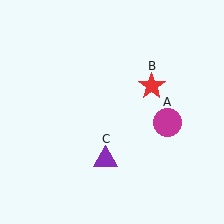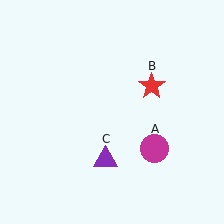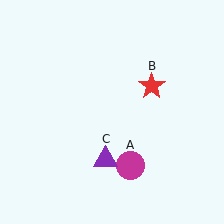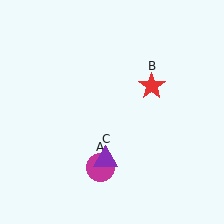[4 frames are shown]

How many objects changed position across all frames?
1 object changed position: magenta circle (object A).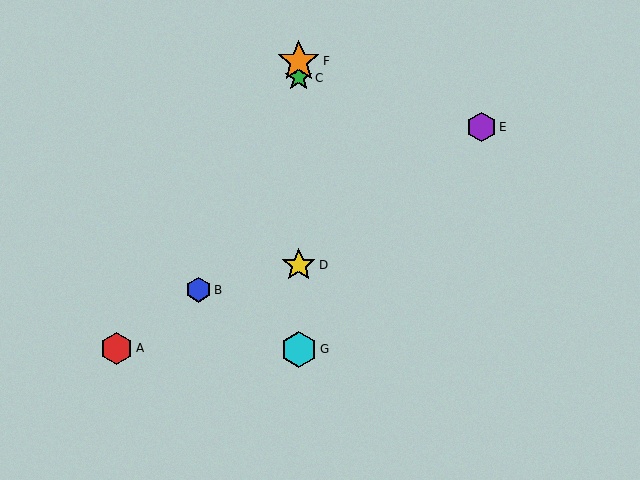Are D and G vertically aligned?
Yes, both are at x≈299.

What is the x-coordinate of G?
Object G is at x≈299.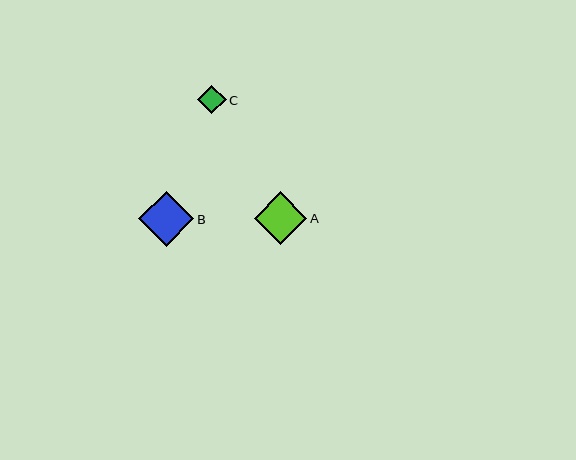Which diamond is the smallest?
Diamond C is the smallest with a size of approximately 28 pixels.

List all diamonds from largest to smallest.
From largest to smallest: B, A, C.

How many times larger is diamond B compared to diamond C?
Diamond B is approximately 2.0 times the size of diamond C.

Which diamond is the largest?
Diamond B is the largest with a size of approximately 55 pixels.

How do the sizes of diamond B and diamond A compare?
Diamond B and diamond A are approximately the same size.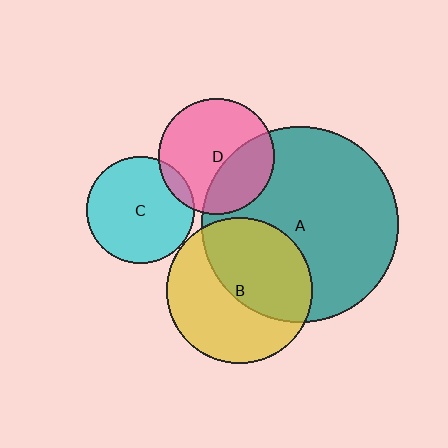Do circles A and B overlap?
Yes.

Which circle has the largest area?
Circle A (teal).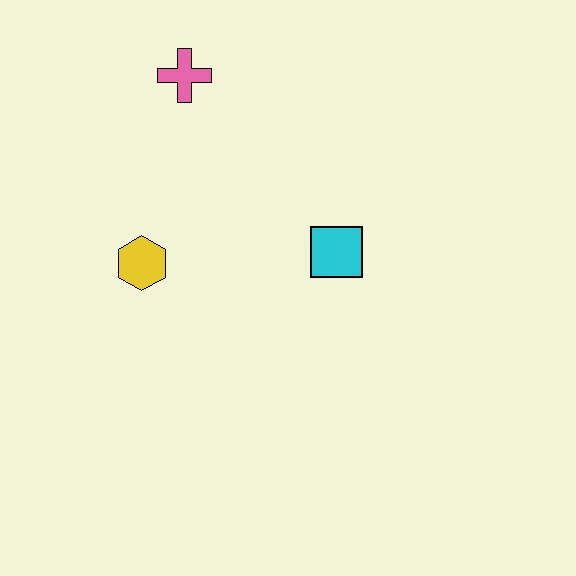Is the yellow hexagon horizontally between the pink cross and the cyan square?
No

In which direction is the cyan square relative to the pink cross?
The cyan square is below the pink cross.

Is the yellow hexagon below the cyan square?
Yes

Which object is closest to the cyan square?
The yellow hexagon is closest to the cyan square.